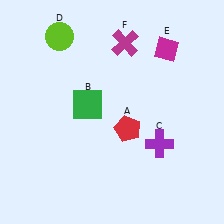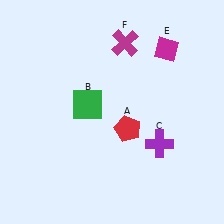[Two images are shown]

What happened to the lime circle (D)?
The lime circle (D) was removed in Image 2. It was in the top-left area of Image 1.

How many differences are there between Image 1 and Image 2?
There is 1 difference between the two images.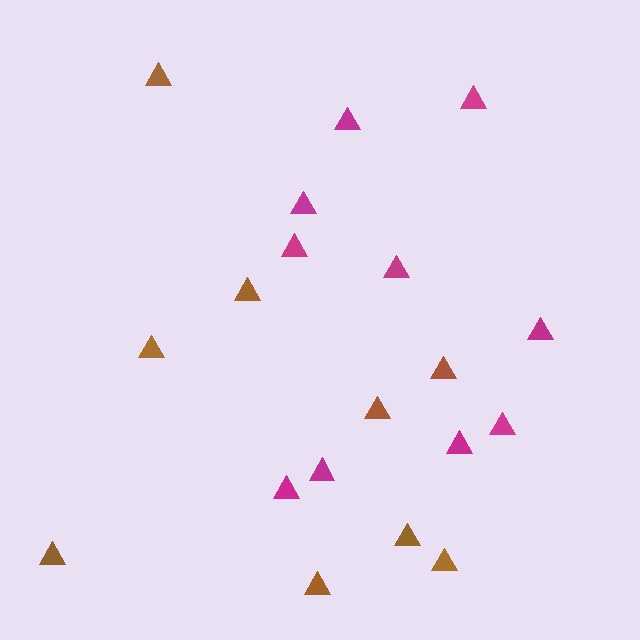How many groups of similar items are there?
There are 2 groups: one group of brown triangles (9) and one group of magenta triangles (10).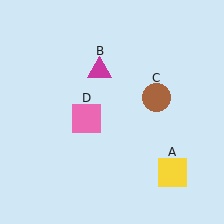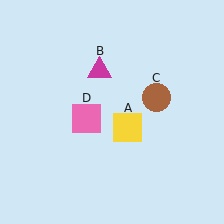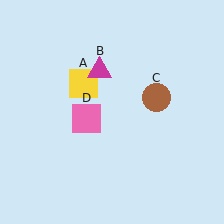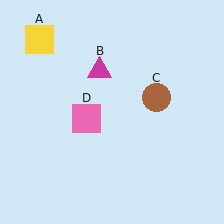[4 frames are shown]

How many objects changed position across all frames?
1 object changed position: yellow square (object A).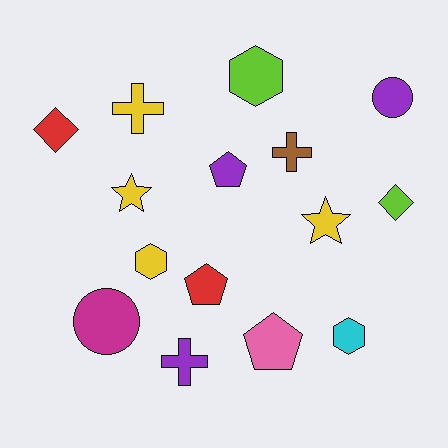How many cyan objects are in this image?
There is 1 cyan object.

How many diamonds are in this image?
There are 2 diamonds.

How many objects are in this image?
There are 15 objects.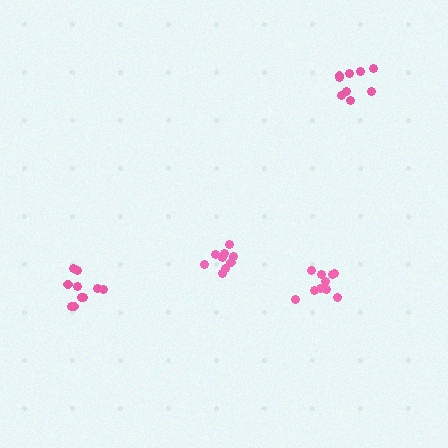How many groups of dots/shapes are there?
There are 4 groups.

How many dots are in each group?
Group 1: 10 dots, Group 2: 10 dots, Group 3: 10 dots, Group 4: 9 dots (39 total).